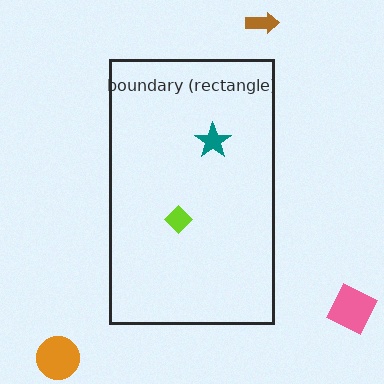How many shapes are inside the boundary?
2 inside, 3 outside.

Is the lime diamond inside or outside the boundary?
Inside.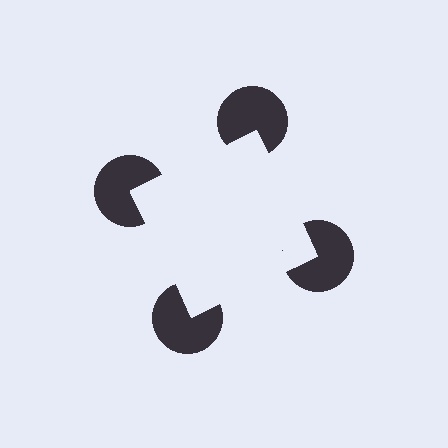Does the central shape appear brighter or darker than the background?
It typically appears slightly brighter than the background, even though no actual brightness change is drawn.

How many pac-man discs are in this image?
There are 4 — one at each vertex of the illusory square.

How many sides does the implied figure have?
4 sides.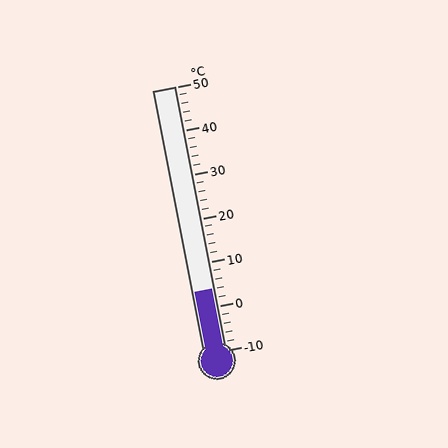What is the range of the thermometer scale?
The thermometer scale ranges from -10°C to 50°C.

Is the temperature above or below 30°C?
The temperature is below 30°C.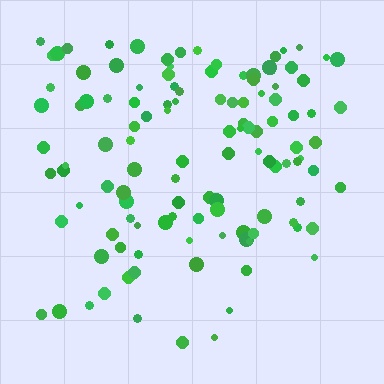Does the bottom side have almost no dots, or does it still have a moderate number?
Still a moderate number, just noticeably fewer than the top.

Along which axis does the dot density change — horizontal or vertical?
Vertical.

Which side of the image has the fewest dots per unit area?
The bottom.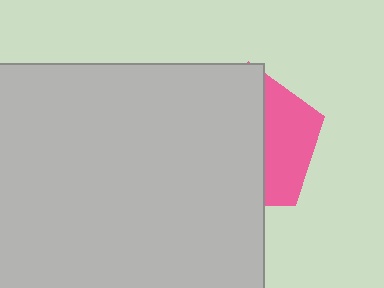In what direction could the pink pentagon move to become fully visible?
The pink pentagon could move right. That would shift it out from behind the light gray square entirely.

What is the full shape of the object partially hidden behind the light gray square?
The partially hidden object is a pink pentagon.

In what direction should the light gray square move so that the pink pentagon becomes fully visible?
The light gray square should move left. That is the shortest direction to clear the overlap and leave the pink pentagon fully visible.